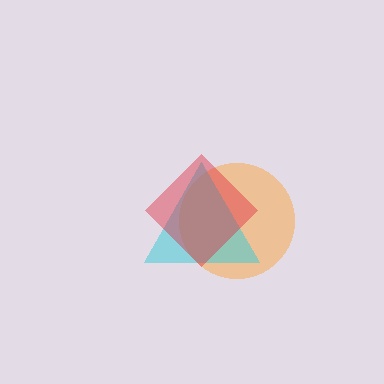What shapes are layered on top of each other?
The layered shapes are: an orange circle, a cyan triangle, a red diamond.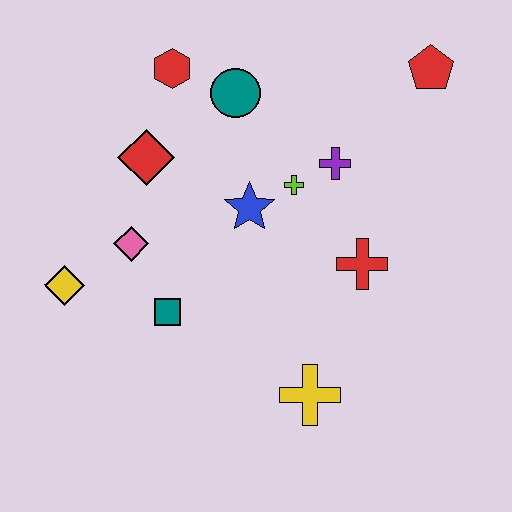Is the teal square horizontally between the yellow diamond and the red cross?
Yes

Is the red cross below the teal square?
No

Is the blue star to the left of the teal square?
No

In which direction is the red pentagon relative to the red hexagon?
The red pentagon is to the right of the red hexagon.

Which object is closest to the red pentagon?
The purple cross is closest to the red pentagon.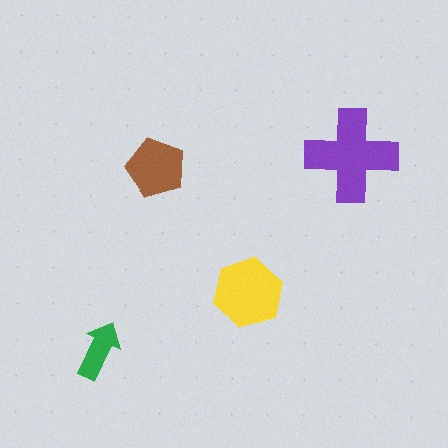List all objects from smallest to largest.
The green arrow, the brown pentagon, the yellow hexagon, the purple cross.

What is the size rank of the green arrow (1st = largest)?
4th.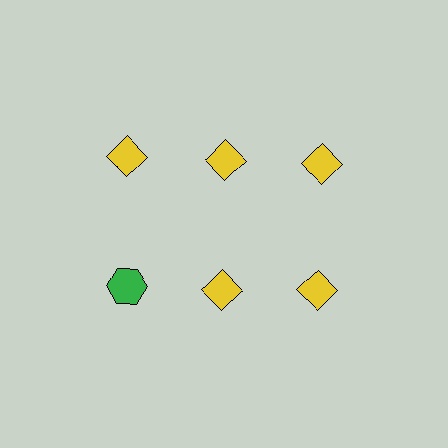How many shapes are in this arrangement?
There are 6 shapes arranged in a grid pattern.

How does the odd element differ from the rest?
It differs in both color (green instead of yellow) and shape (hexagon instead of diamond).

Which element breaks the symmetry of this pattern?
The green hexagon in the second row, leftmost column breaks the symmetry. All other shapes are yellow diamonds.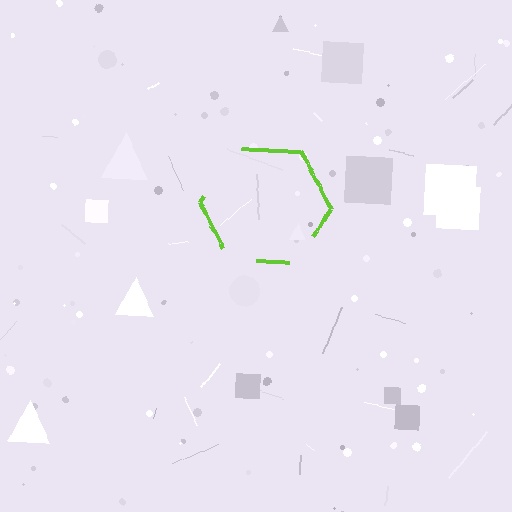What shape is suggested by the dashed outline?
The dashed outline suggests a hexagon.